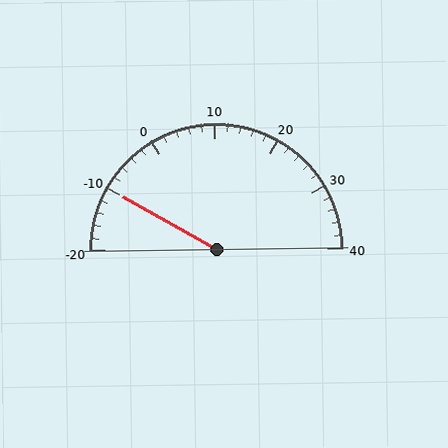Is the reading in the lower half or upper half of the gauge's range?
The reading is in the lower half of the range (-20 to 40).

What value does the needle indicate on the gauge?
The needle indicates approximately -10.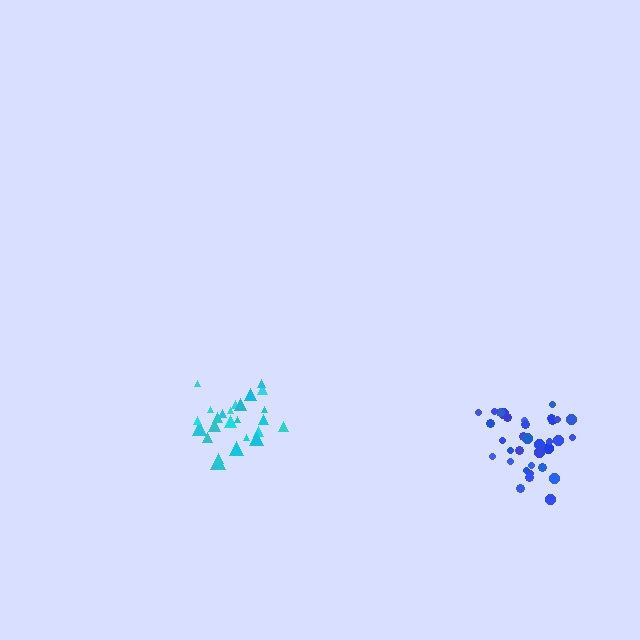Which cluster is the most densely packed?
Blue.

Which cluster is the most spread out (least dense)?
Cyan.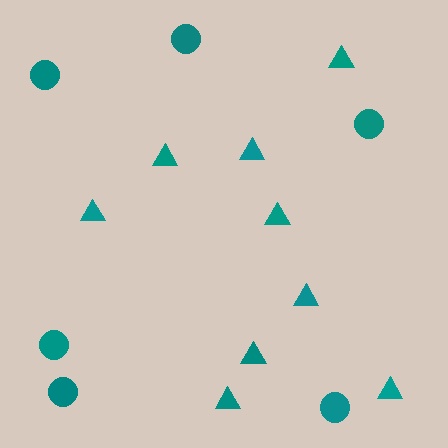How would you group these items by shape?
There are 2 groups: one group of triangles (9) and one group of circles (6).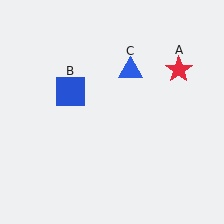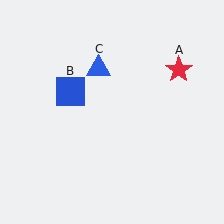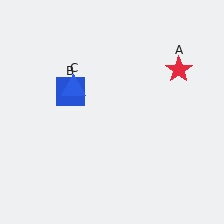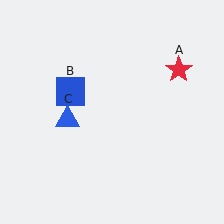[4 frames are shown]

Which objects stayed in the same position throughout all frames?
Red star (object A) and blue square (object B) remained stationary.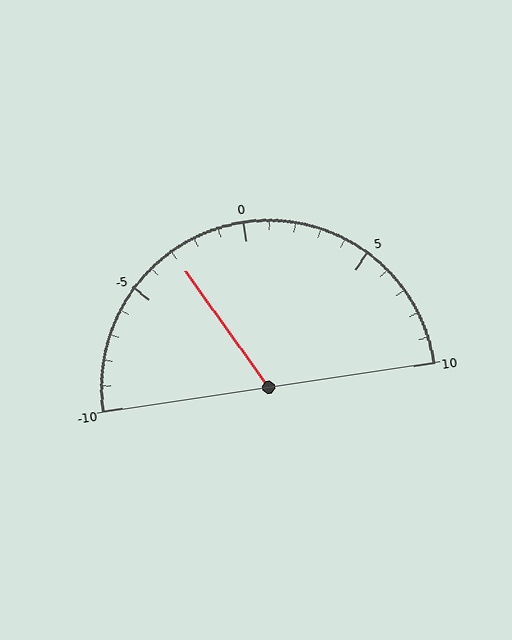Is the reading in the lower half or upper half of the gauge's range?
The reading is in the lower half of the range (-10 to 10).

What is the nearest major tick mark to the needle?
The nearest major tick mark is -5.